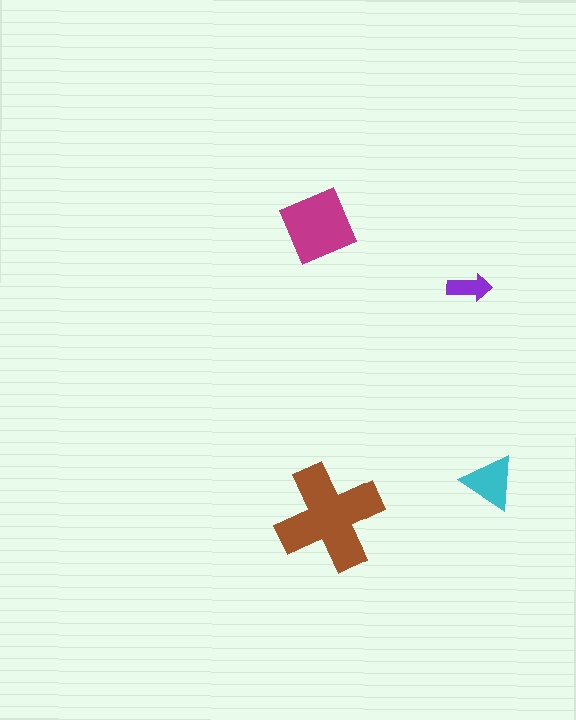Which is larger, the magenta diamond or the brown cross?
The brown cross.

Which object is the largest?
The brown cross.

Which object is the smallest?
The purple arrow.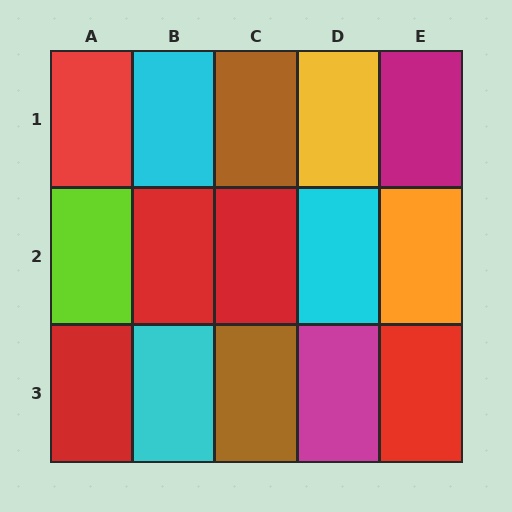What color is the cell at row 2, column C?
Red.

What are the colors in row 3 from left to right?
Red, cyan, brown, magenta, red.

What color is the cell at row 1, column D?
Yellow.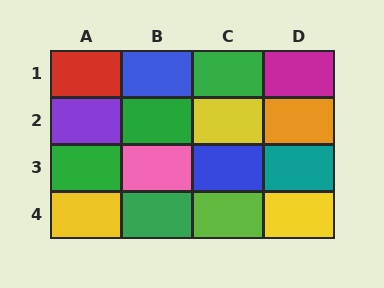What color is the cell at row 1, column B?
Blue.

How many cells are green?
4 cells are green.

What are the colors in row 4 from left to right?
Yellow, green, lime, yellow.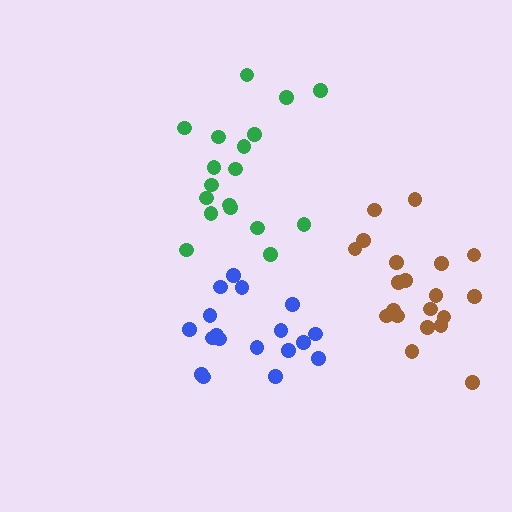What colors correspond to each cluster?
The clusters are colored: green, blue, brown.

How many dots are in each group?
Group 1: 18 dots, Group 2: 18 dots, Group 3: 20 dots (56 total).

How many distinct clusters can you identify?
There are 3 distinct clusters.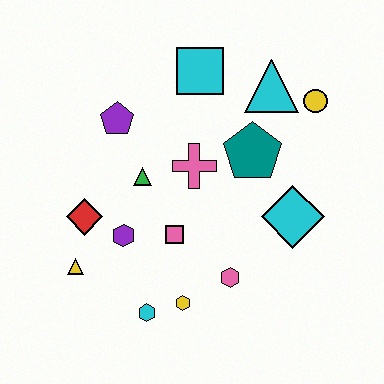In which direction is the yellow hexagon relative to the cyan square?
The yellow hexagon is below the cyan square.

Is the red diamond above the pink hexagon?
Yes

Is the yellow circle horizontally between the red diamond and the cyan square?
No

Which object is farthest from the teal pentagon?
The yellow triangle is farthest from the teal pentagon.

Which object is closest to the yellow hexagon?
The cyan hexagon is closest to the yellow hexagon.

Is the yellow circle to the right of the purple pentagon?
Yes